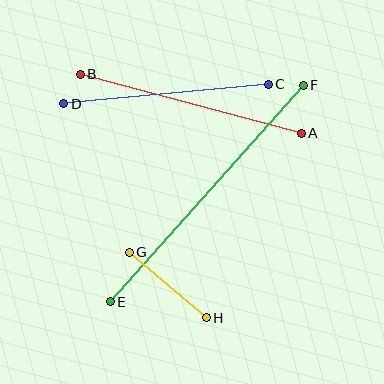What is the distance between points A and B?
The distance is approximately 229 pixels.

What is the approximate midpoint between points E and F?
The midpoint is at approximately (207, 193) pixels.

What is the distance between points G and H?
The distance is approximately 101 pixels.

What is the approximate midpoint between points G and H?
The midpoint is at approximately (168, 285) pixels.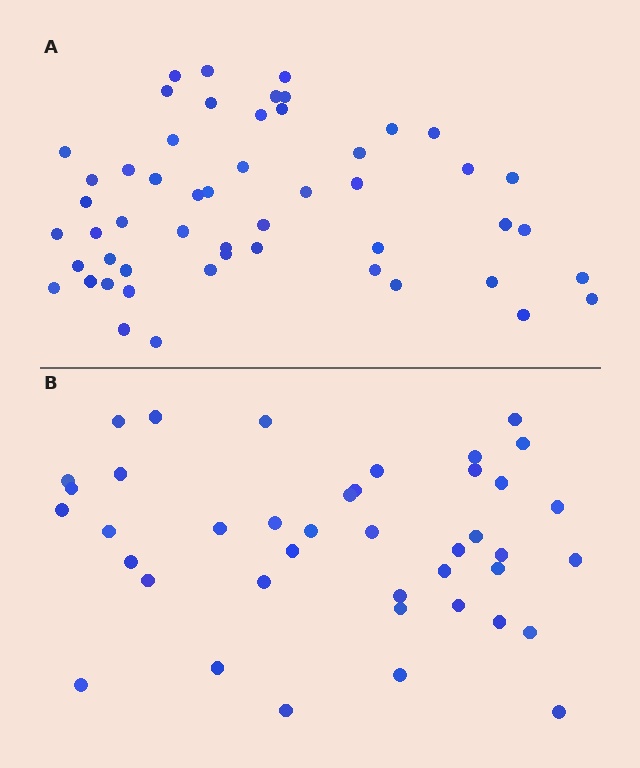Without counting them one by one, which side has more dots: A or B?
Region A (the top region) has more dots.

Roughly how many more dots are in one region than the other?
Region A has roughly 12 or so more dots than region B.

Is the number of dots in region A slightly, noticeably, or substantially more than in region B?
Region A has noticeably more, but not dramatically so. The ratio is roughly 1.3 to 1.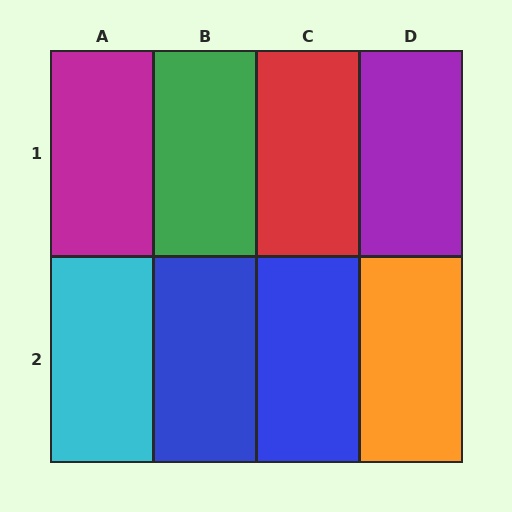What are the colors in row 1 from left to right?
Magenta, green, red, purple.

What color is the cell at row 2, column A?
Cyan.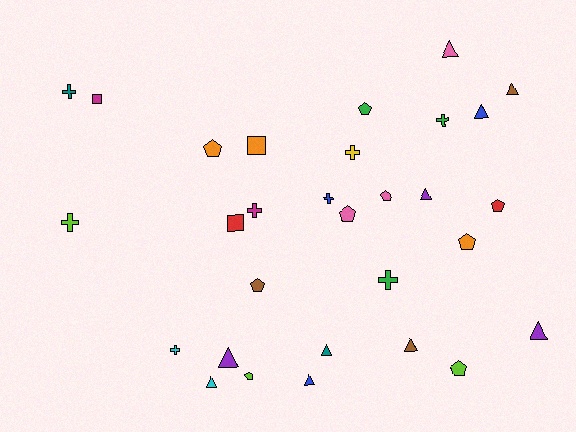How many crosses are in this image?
There are 8 crosses.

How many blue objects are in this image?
There are 3 blue objects.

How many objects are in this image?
There are 30 objects.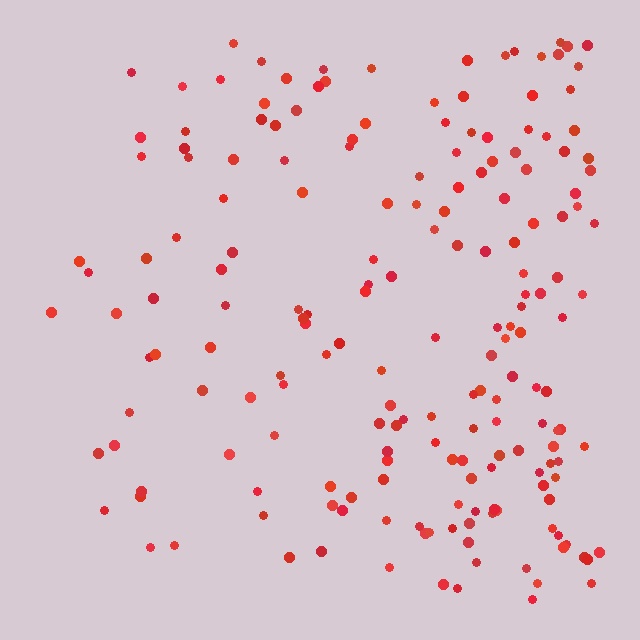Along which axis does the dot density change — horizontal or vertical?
Horizontal.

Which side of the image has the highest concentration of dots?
The right.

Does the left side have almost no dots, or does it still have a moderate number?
Still a moderate number, just noticeably fewer than the right.